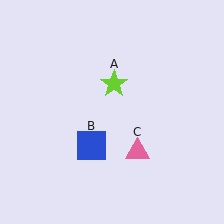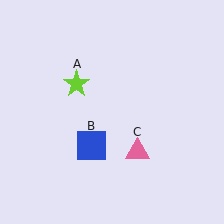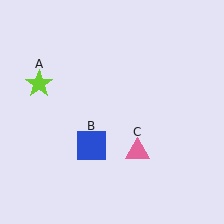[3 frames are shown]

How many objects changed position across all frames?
1 object changed position: lime star (object A).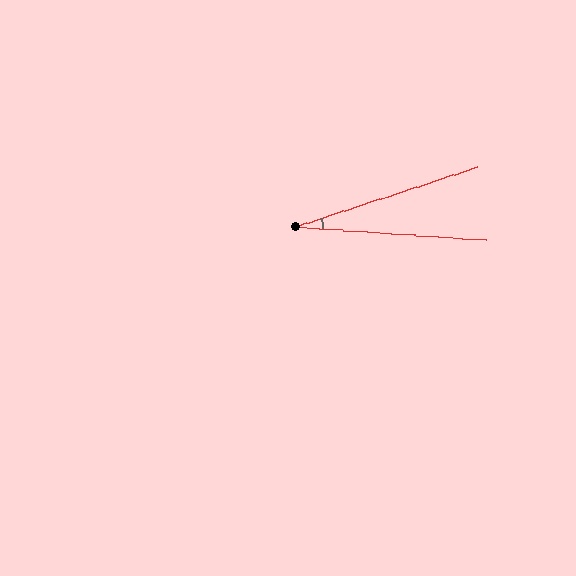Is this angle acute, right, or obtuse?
It is acute.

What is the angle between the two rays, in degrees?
Approximately 22 degrees.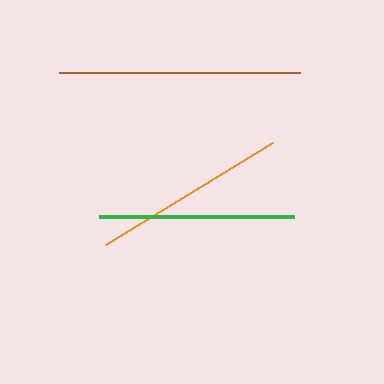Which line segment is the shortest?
The green line is the shortest at approximately 195 pixels.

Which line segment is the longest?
The brown line is the longest at approximately 241 pixels.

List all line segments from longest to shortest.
From longest to shortest: brown, orange, green.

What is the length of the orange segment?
The orange segment is approximately 196 pixels long.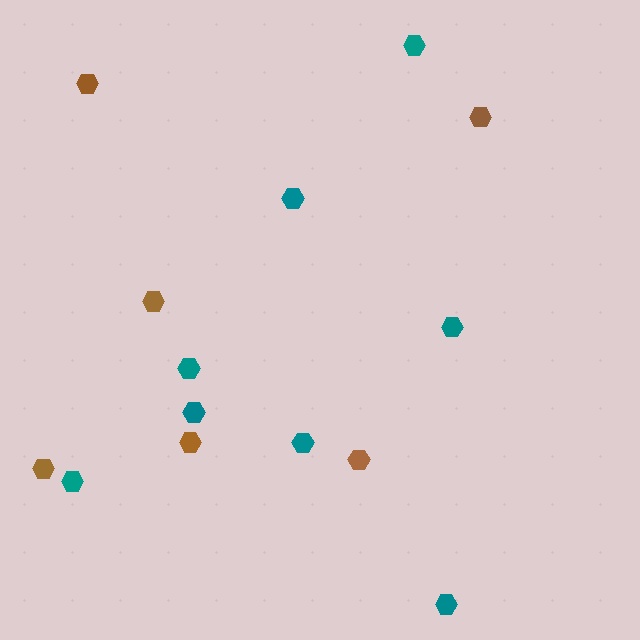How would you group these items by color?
There are 2 groups: one group of brown hexagons (6) and one group of teal hexagons (8).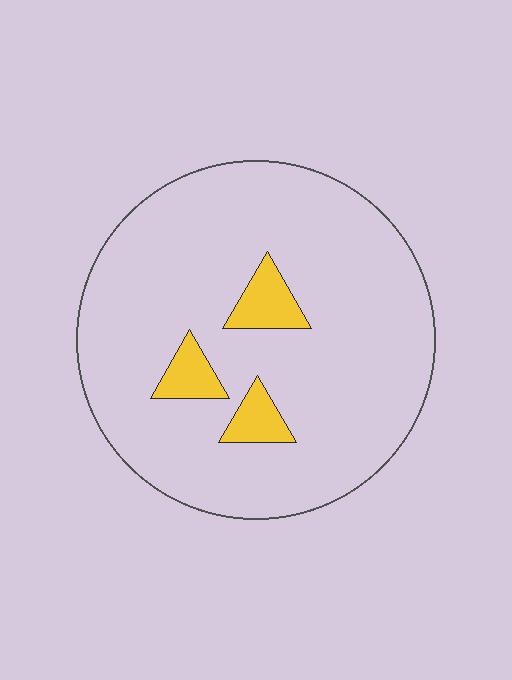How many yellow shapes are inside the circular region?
3.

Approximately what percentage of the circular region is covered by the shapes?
Approximately 10%.